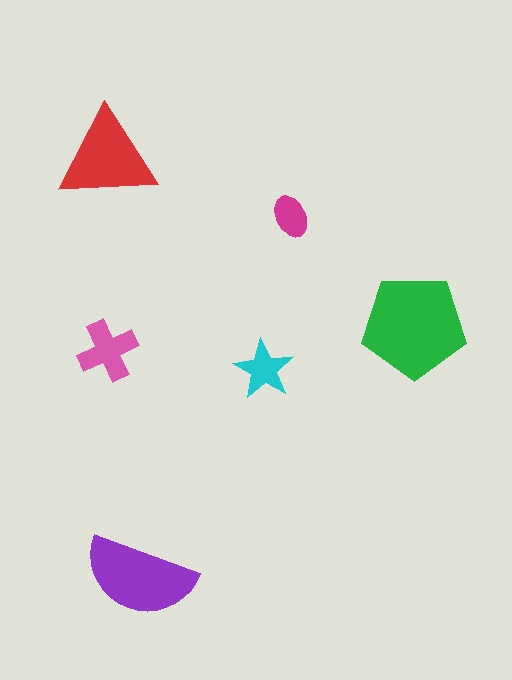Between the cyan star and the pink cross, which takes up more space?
The pink cross.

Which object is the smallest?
The magenta ellipse.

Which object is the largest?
The green pentagon.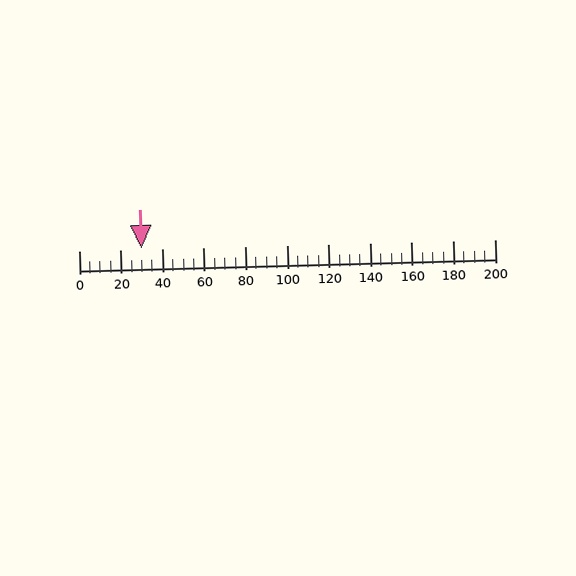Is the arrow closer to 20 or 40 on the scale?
The arrow is closer to 40.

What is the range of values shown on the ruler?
The ruler shows values from 0 to 200.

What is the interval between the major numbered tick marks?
The major tick marks are spaced 20 units apart.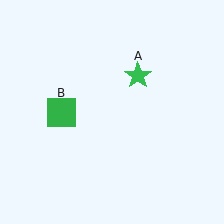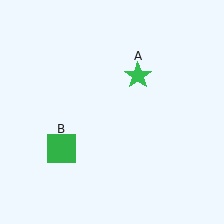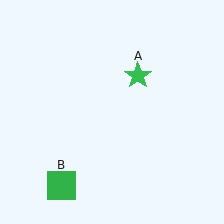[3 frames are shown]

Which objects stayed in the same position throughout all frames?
Green star (object A) remained stationary.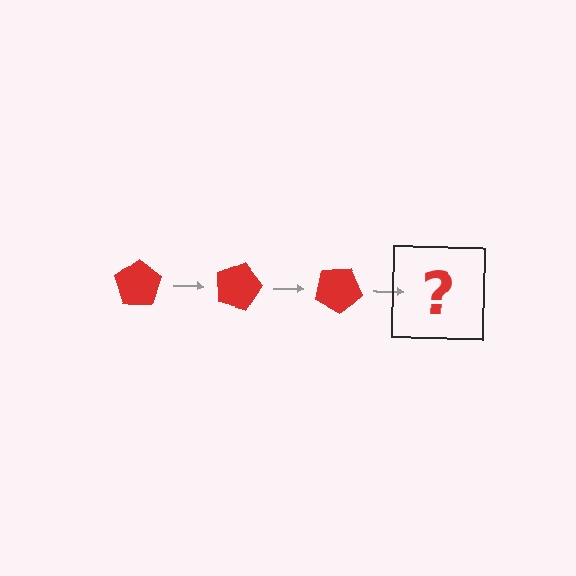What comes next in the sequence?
The next element should be a red pentagon rotated 45 degrees.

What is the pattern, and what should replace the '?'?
The pattern is that the pentagon rotates 15 degrees each step. The '?' should be a red pentagon rotated 45 degrees.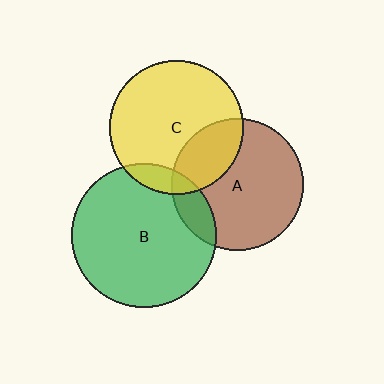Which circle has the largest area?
Circle B (green).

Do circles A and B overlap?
Yes.